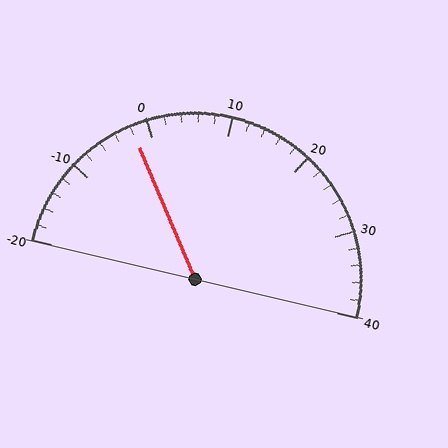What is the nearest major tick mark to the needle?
The nearest major tick mark is 0.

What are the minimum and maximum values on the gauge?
The gauge ranges from -20 to 40.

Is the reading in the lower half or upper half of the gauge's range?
The reading is in the lower half of the range (-20 to 40).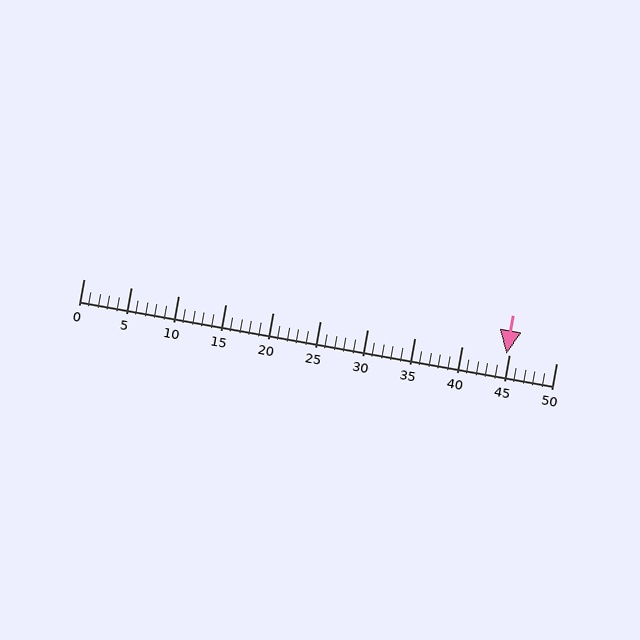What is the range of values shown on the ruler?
The ruler shows values from 0 to 50.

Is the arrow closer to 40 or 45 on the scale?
The arrow is closer to 45.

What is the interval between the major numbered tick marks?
The major tick marks are spaced 5 units apart.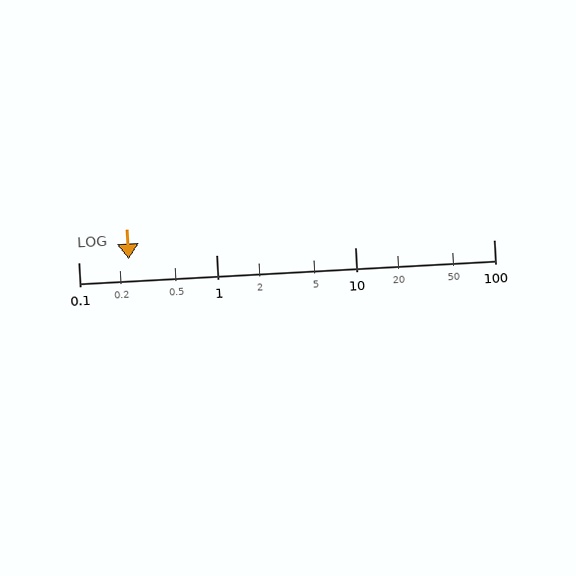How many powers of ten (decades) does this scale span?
The scale spans 3 decades, from 0.1 to 100.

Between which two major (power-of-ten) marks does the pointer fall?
The pointer is between 0.1 and 1.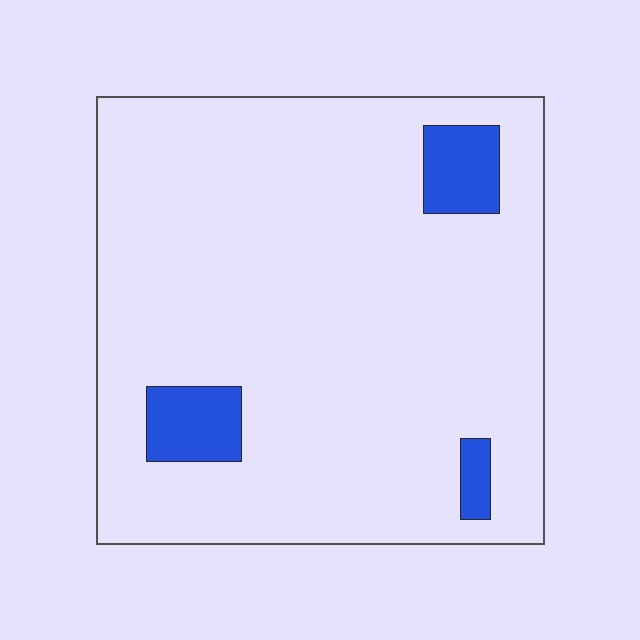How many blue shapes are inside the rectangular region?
3.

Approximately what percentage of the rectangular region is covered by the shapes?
Approximately 10%.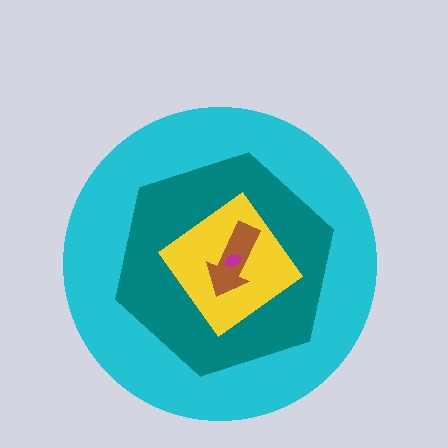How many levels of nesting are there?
5.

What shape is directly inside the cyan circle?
The teal hexagon.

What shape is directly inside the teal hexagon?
The yellow diamond.